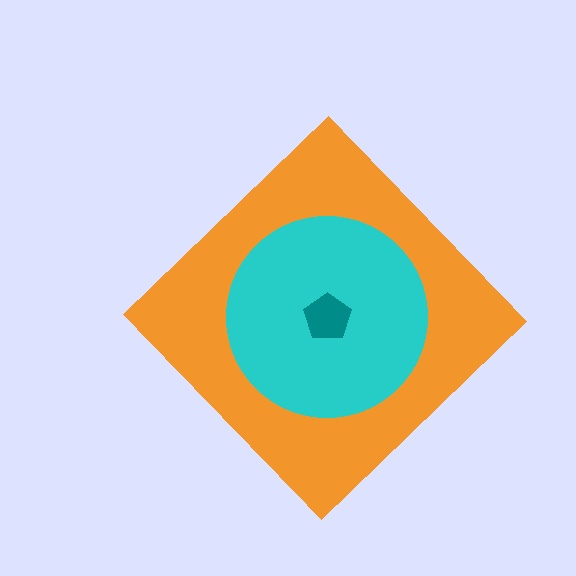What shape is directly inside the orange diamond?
The cyan circle.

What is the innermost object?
The teal pentagon.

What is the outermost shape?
The orange diamond.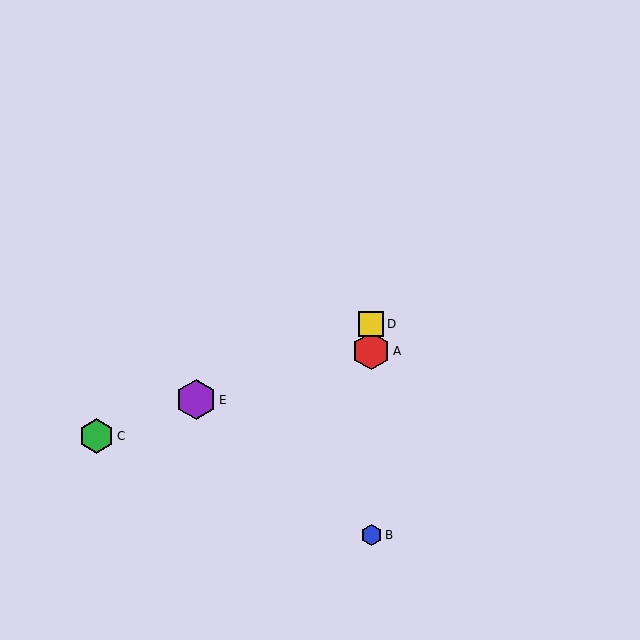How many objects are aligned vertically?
3 objects (A, B, D) are aligned vertically.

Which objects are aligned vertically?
Objects A, B, D are aligned vertically.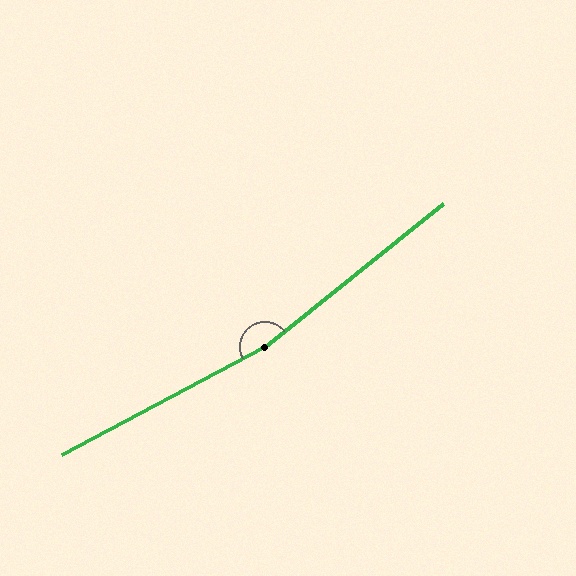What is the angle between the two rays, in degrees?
Approximately 169 degrees.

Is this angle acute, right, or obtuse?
It is obtuse.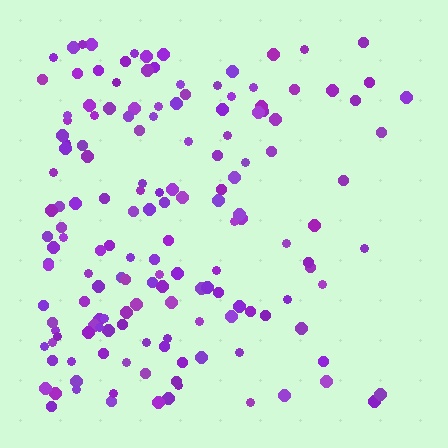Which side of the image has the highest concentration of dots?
The left.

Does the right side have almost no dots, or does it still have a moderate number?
Still a moderate number, just noticeably fewer than the left.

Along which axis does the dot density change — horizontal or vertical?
Horizontal.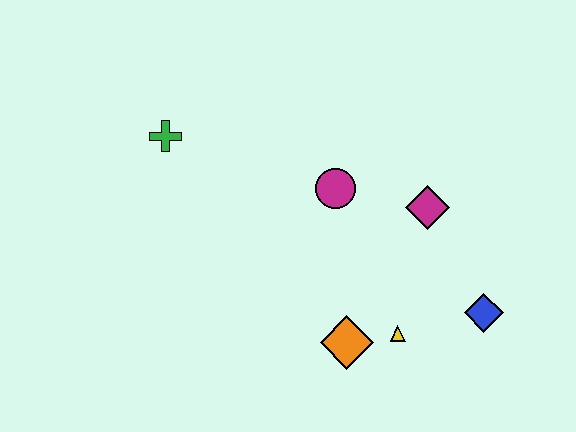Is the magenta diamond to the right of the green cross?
Yes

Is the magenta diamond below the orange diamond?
No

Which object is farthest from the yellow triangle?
The green cross is farthest from the yellow triangle.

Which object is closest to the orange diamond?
The yellow triangle is closest to the orange diamond.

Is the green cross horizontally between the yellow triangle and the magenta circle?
No